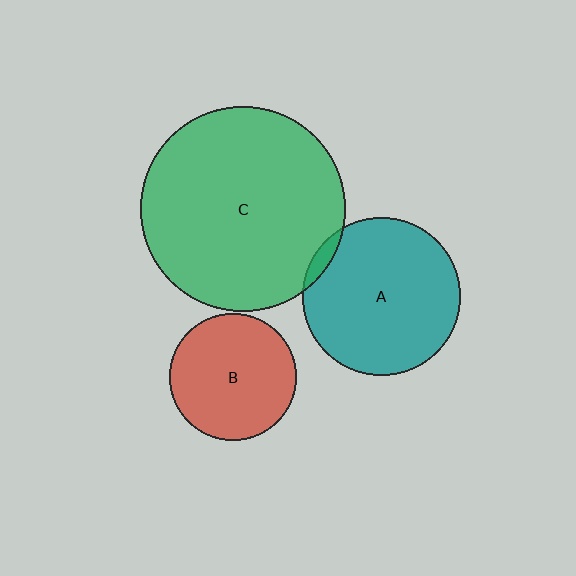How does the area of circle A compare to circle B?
Approximately 1.6 times.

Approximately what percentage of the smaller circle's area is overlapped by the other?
Approximately 5%.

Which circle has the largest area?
Circle C (green).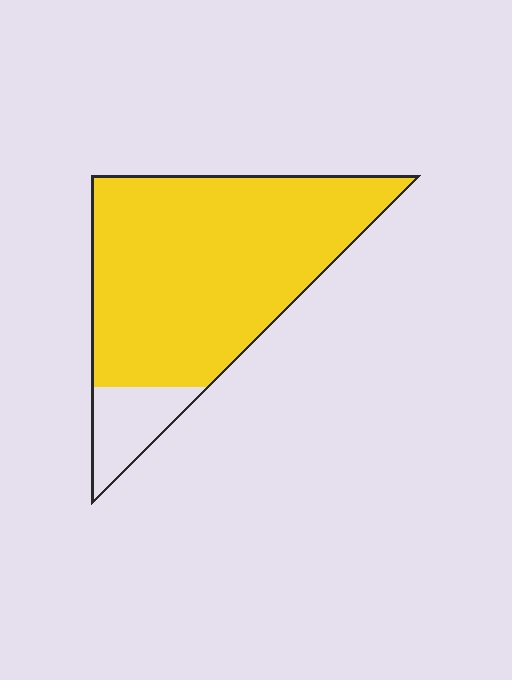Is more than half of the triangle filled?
Yes.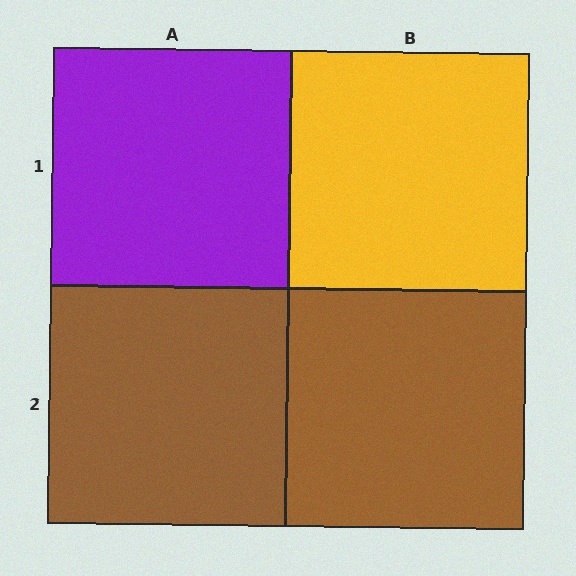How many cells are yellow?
1 cell is yellow.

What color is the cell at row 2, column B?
Brown.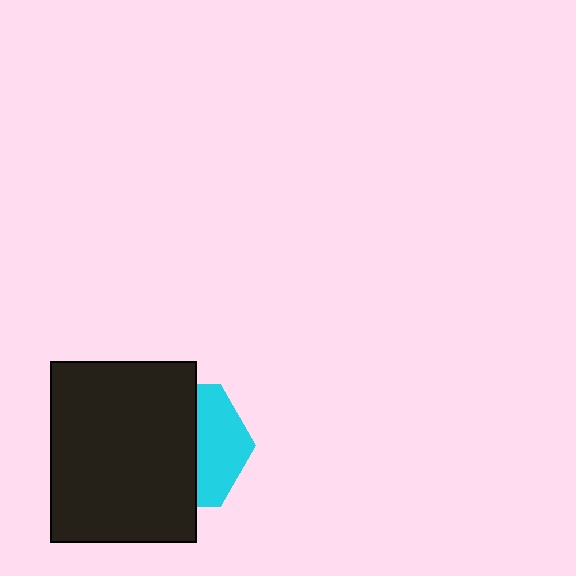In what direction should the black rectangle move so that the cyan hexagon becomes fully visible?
The black rectangle should move left. That is the shortest direction to clear the overlap and leave the cyan hexagon fully visible.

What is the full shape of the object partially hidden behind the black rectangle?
The partially hidden object is a cyan hexagon.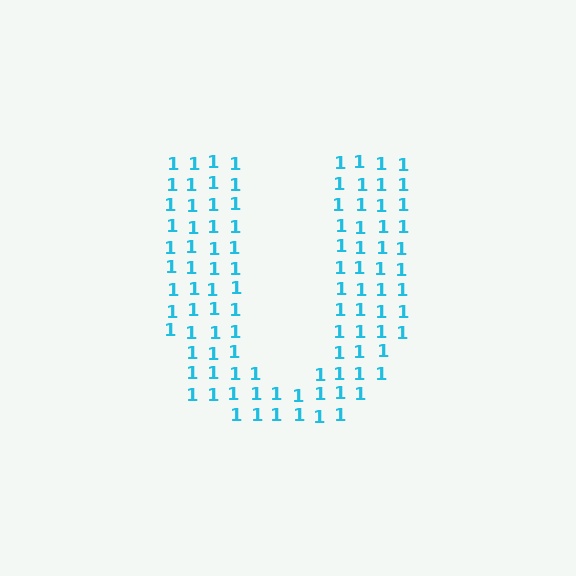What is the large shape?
The large shape is the letter U.